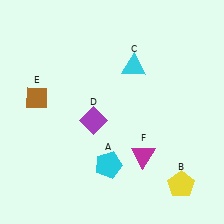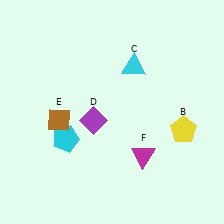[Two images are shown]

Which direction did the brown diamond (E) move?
The brown diamond (E) moved down.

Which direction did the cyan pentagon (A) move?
The cyan pentagon (A) moved left.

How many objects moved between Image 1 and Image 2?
3 objects moved between the two images.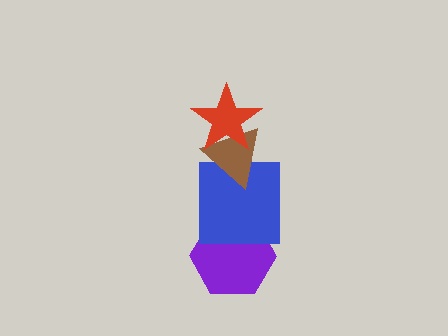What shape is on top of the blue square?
The brown triangle is on top of the blue square.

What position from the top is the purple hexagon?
The purple hexagon is 4th from the top.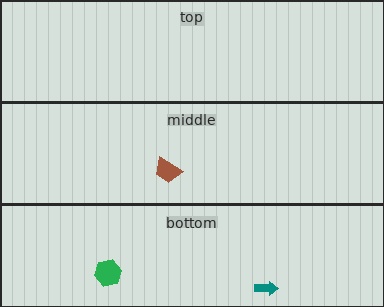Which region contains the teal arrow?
The bottom region.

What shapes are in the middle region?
The brown trapezoid.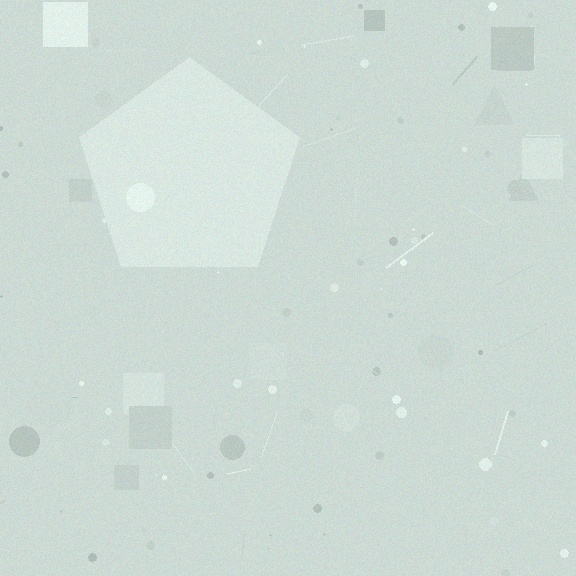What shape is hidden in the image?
A pentagon is hidden in the image.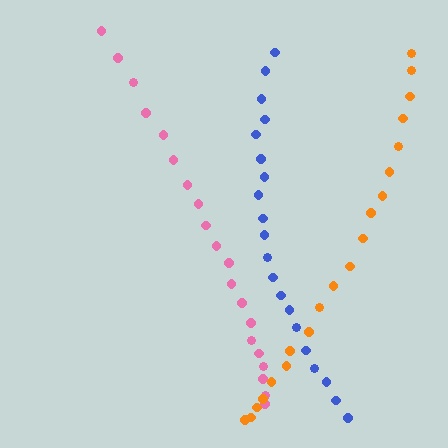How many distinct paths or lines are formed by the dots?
There are 3 distinct paths.